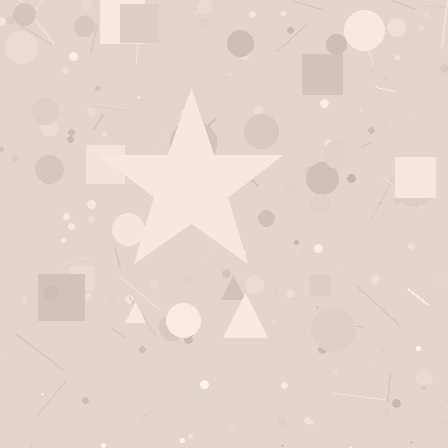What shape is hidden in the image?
A star is hidden in the image.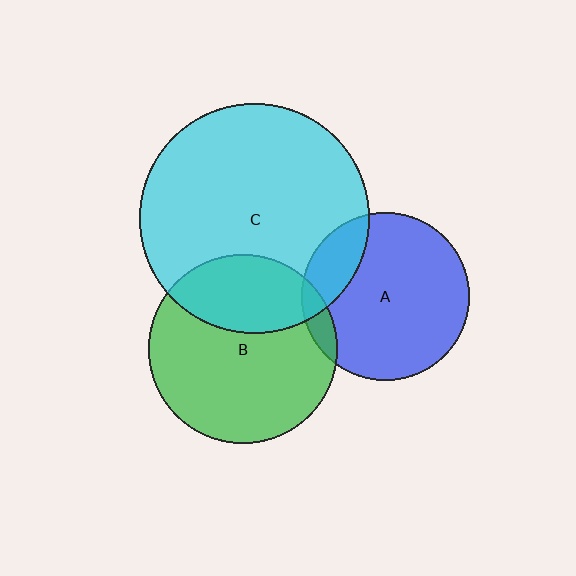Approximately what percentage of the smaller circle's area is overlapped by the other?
Approximately 30%.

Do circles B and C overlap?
Yes.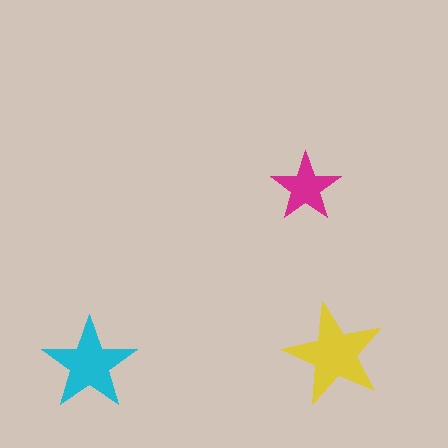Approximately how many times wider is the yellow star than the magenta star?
About 1.5 times wider.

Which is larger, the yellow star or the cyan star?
The yellow one.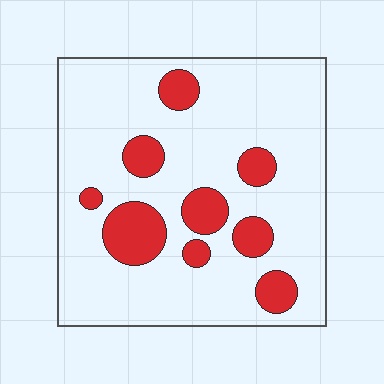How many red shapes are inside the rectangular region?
9.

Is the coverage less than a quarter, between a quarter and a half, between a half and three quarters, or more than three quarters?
Less than a quarter.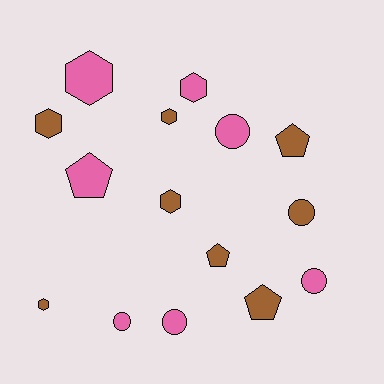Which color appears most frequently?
Brown, with 8 objects.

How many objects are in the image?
There are 15 objects.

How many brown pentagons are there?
There are 3 brown pentagons.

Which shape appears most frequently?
Hexagon, with 6 objects.